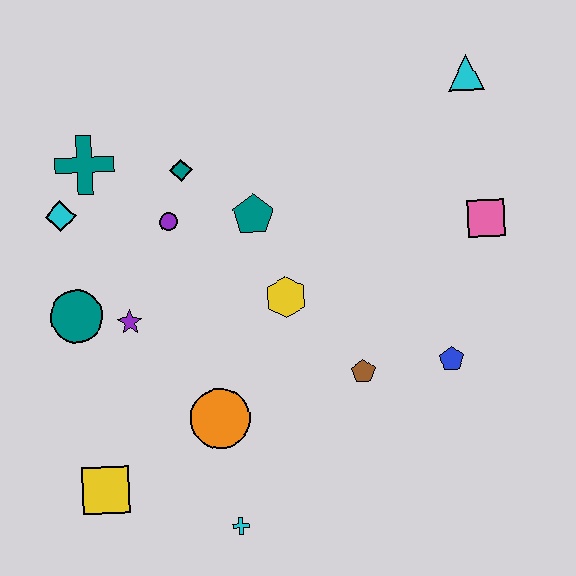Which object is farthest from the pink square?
The yellow square is farthest from the pink square.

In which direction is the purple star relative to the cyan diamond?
The purple star is below the cyan diamond.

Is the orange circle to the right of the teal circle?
Yes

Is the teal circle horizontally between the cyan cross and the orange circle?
No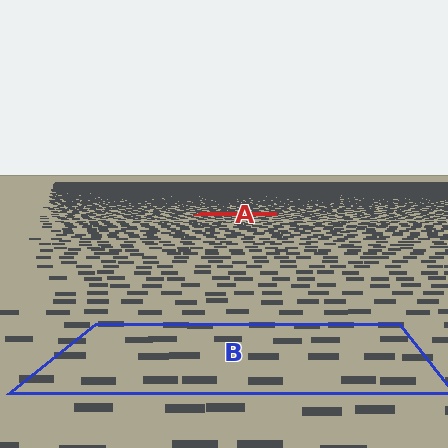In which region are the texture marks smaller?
The texture marks are smaller in region A, because it is farther away.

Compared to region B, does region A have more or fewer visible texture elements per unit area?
Region A has more texture elements per unit area — they are packed more densely because it is farther away.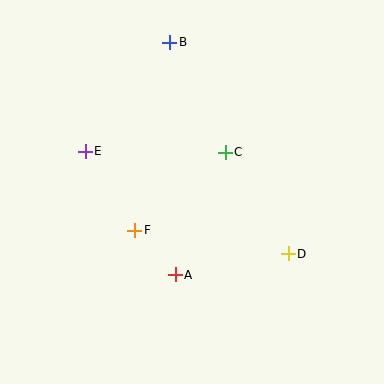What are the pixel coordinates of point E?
Point E is at (85, 151).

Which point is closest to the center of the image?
Point C at (225, 152) is closest to the center.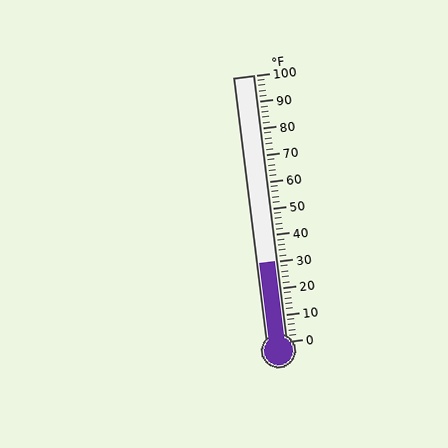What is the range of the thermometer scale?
The thermometer scale ranges from 0°F to 100°F.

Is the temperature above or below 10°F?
The temperature is above 10°F.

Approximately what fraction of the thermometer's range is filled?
The thermometer is filled to approximately 30% of its range.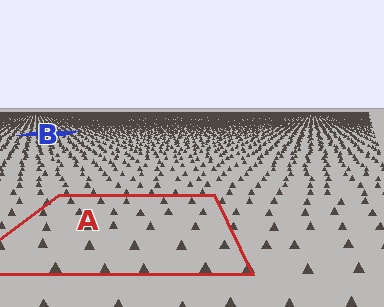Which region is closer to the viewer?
Region A is closer. The texture elements there are larger and more spread out.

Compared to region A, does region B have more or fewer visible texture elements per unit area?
Region B has more texture elements per unit area — they are packed more densely because it is farther away.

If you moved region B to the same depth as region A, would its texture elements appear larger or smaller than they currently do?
They would appear larger. At a closer depth, the same texture elements are projected at a bigger on-screen size.